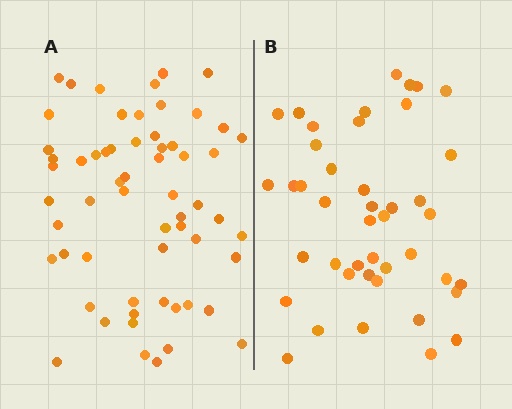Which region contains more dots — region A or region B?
Region A (the left region) has more dots.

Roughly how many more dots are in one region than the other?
Region A has approximately 15 more dots than region B.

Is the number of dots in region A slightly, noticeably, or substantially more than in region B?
Region A has noticeably more, but not dramatically so. The ratio is roughly 1.4 to 1.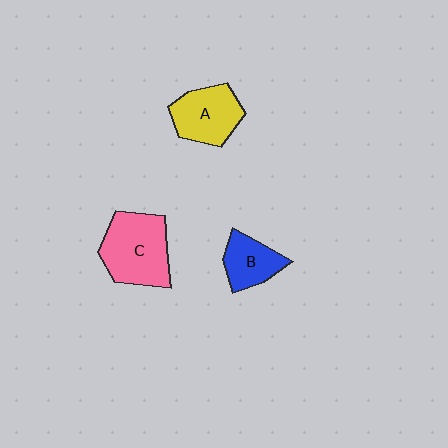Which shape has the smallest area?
Shape B (blue).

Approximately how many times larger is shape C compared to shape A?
Approximately 1.3 times.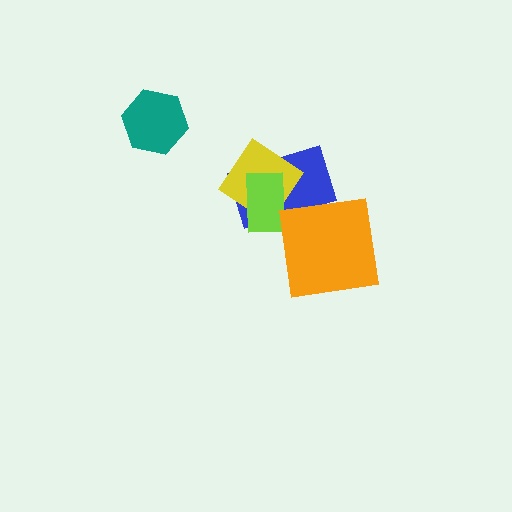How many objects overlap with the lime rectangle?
2 objects overlap with the lime rectangle.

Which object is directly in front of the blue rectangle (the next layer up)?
The yellow diamond is directly in front of the blue rectangle.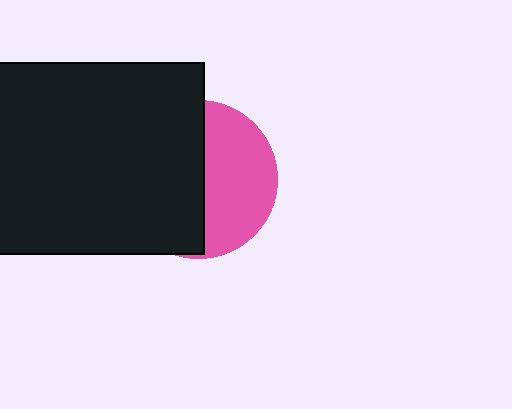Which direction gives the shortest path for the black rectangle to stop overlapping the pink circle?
Moving left gives the shortest separation.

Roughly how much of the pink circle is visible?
A small part of it is visible (roughly 45%).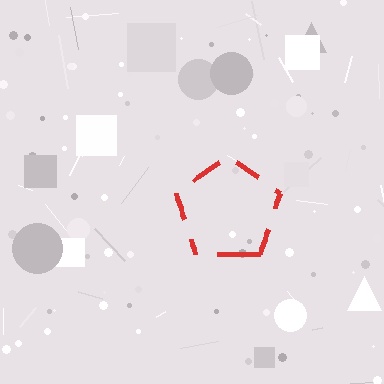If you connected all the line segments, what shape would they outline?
They would outline a pentagon.